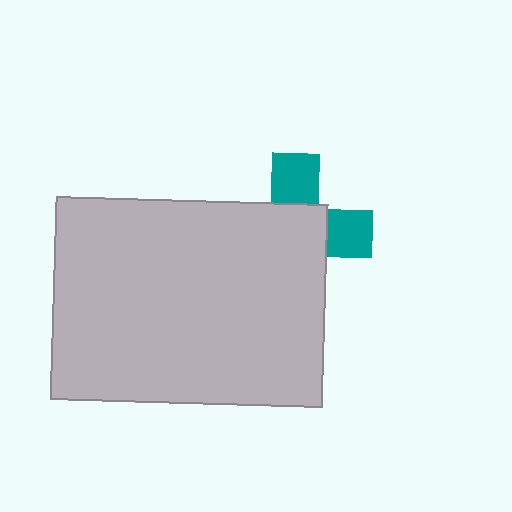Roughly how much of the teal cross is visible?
A small part of it is visible (roughly 35%).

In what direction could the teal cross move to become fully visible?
The teal cross could move toward the upper-right. That would shift it out from behind the light gray rectangle entirely.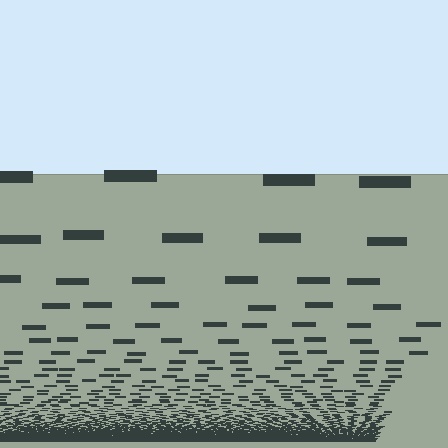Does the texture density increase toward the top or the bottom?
Density increases toward the bottom.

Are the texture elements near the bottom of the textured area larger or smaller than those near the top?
Smaller. The gradient is inverted — elements near the bottom are smaller and denser.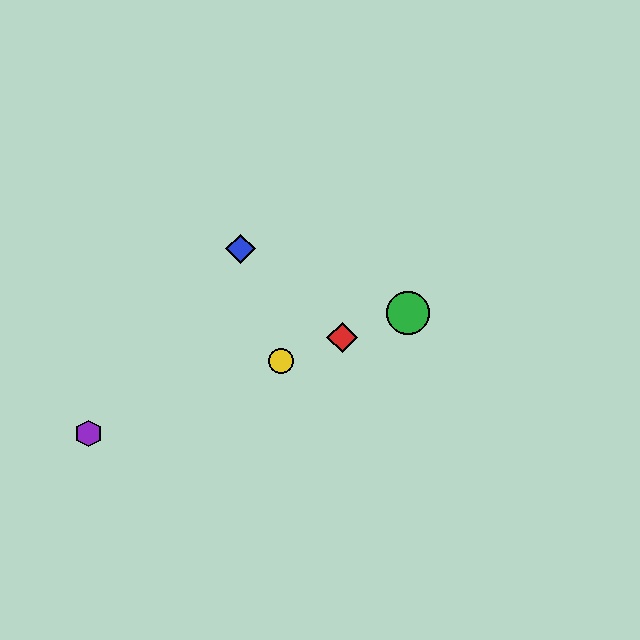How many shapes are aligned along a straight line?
4 shapes (the red diamond, the green circle, the yellow circle, the purple hexagon) are aligned along a straight line.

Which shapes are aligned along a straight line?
The red diamond, the green circle, the yellow circle, the purple hexagon are aligned along a straight line.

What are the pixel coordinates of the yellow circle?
The yellow circle is at (281, 361).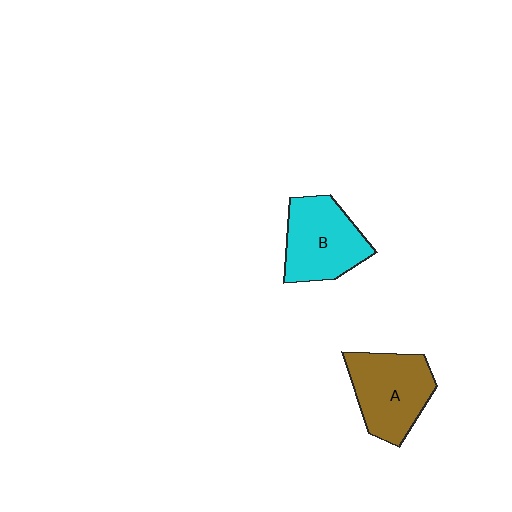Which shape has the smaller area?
Shape B (cyan).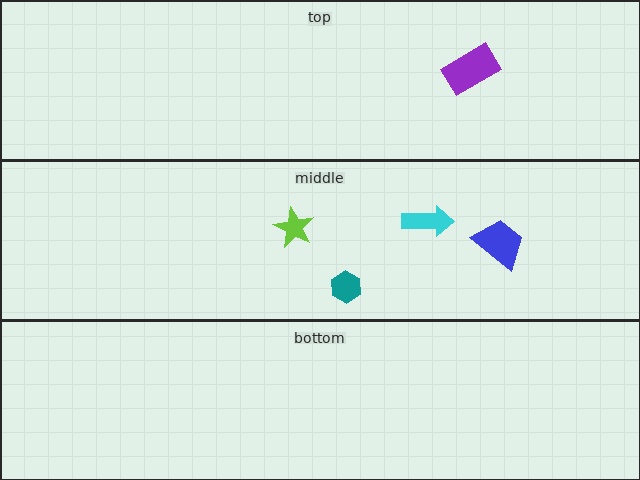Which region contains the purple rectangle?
The top region.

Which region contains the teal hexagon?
The middle region.